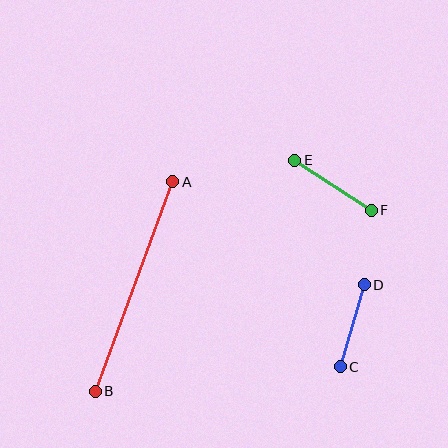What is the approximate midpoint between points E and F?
The midpoint is at approximately (333, 185) pixels.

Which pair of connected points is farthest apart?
Points A and B are farthest apart.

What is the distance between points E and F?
The distance is approximately 91 pixels.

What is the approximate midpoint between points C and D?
The midpoint is at approximately (352, 326) pixels.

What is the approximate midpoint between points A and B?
The midpoint is at approximately (134, 287) pixels.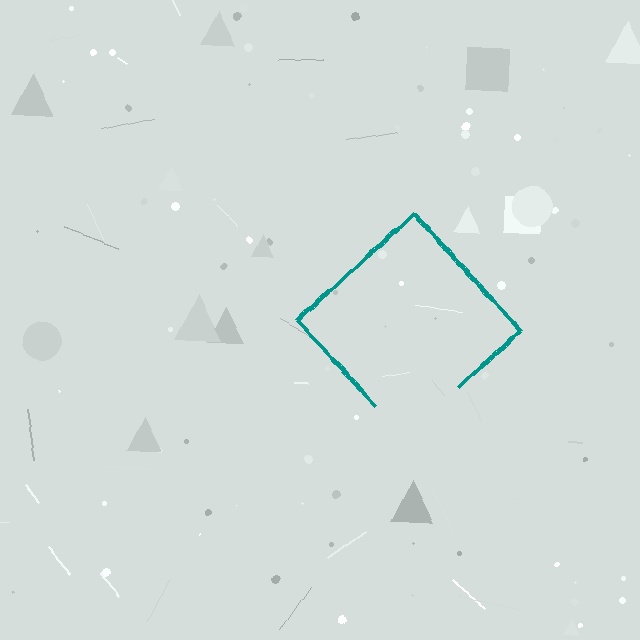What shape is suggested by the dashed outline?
The dashed outline suggests a diamond.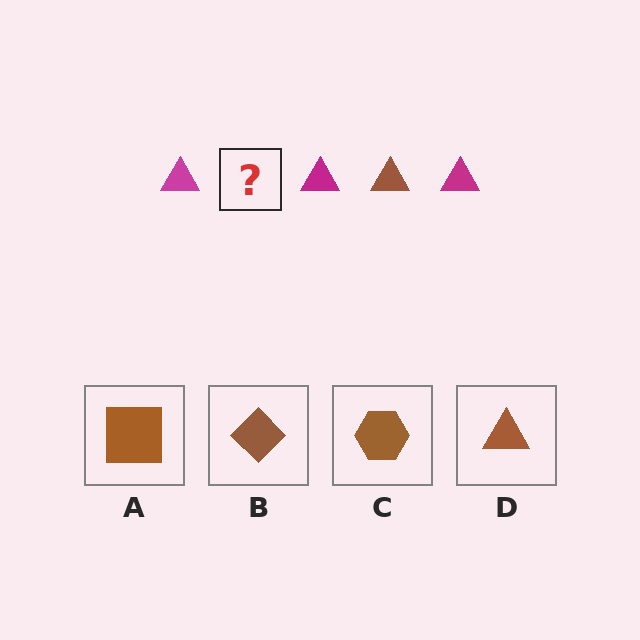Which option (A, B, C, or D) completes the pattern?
D.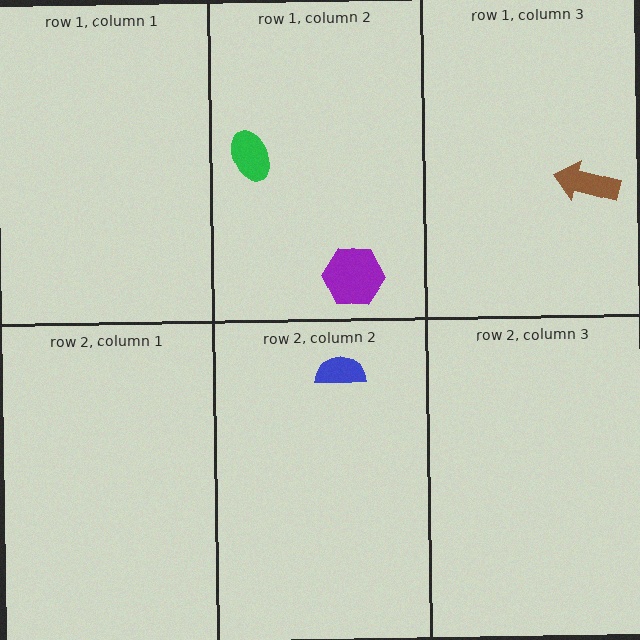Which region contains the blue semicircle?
The row 2, column 2 region.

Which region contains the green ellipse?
The row 1, column 2 region.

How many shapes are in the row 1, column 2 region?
2.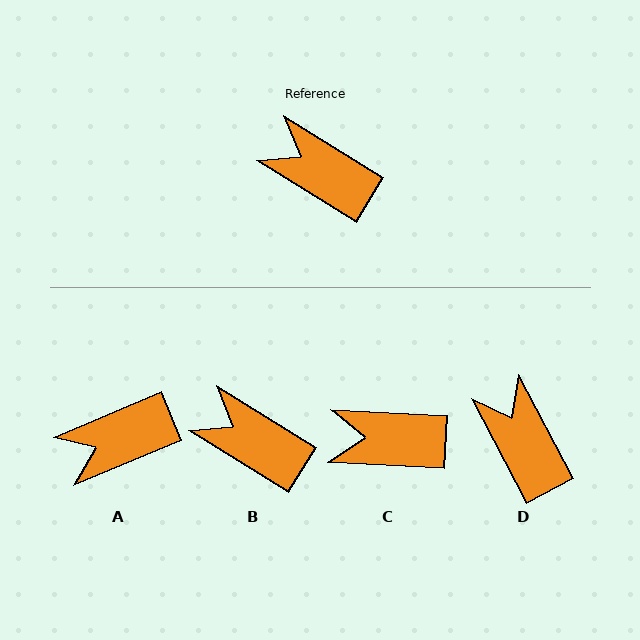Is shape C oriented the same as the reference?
No, it is off by about 29 degrees.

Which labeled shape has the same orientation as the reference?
B.